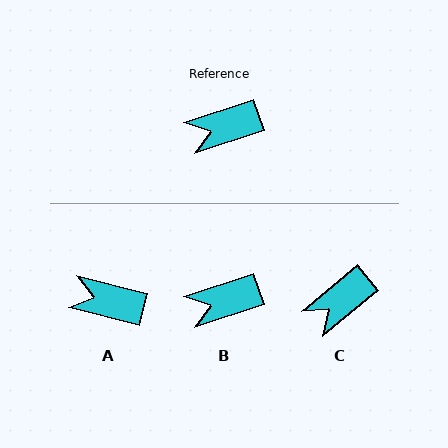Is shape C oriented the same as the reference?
No, it is off by about 21 degrees.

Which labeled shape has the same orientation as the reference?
B.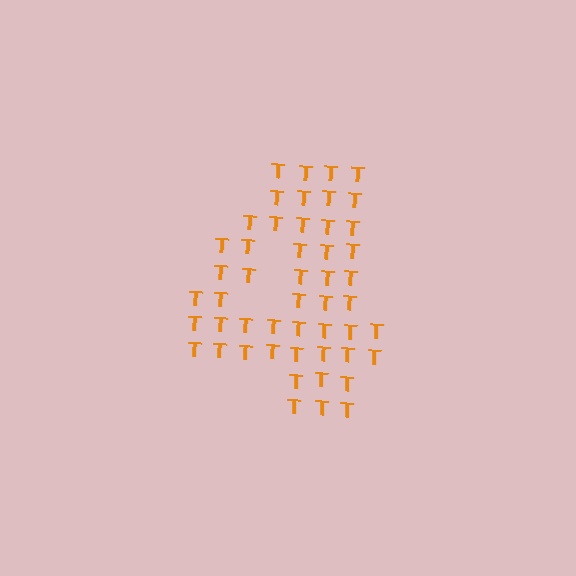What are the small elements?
The small elements are letter T's.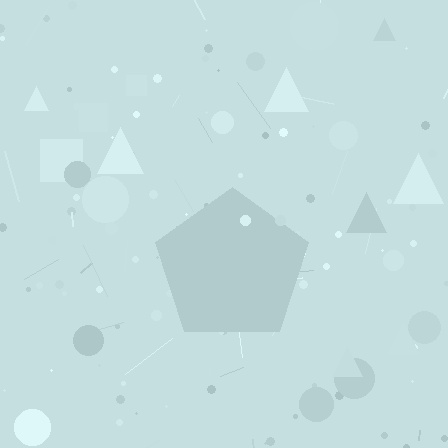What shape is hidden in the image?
A pentagon is hidden in the image.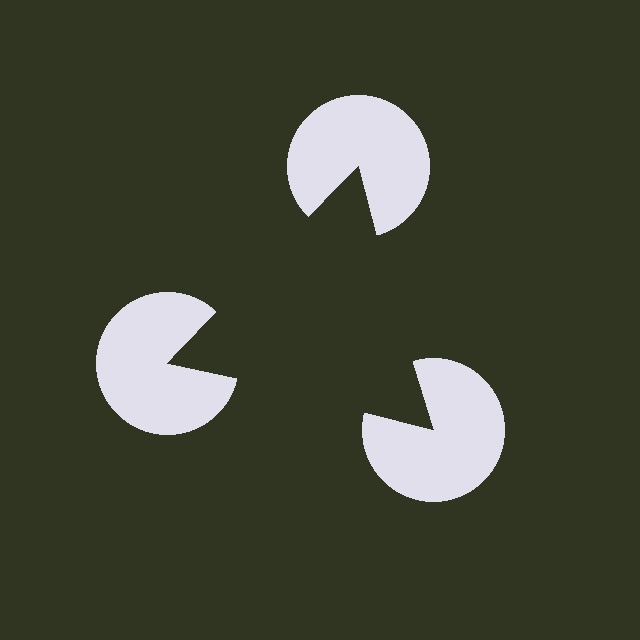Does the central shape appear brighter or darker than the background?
It typically appears slightly darker than the background, even though no actual brightness change is drawn.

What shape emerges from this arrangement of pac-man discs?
An illusory triangle — its edges are inferred from the aligned wedge cuts in the pac-man discs, not physically drawn.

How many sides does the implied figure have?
3 sides.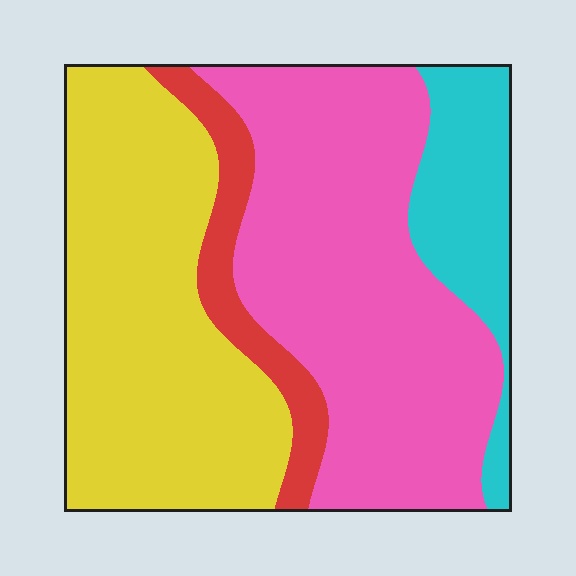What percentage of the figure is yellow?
Yellow takes up about three eighths (3/8) of the figure.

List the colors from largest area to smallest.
From largest to smallest: pink, yellow, cyan, red.